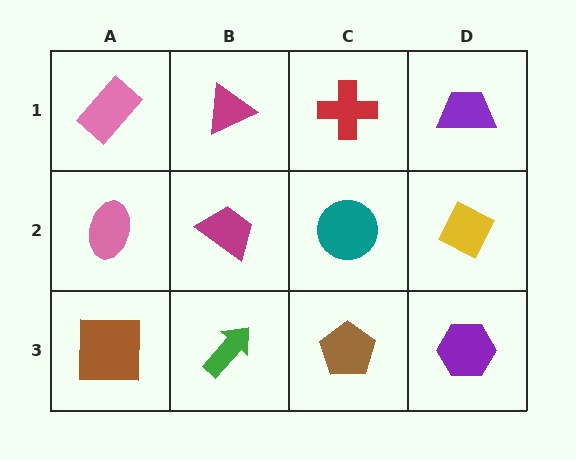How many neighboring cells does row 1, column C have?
3.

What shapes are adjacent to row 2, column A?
A pink rectangle (row 1, column A), a brown square (row 3, column A), a magenta trapezoid (row 2, column B).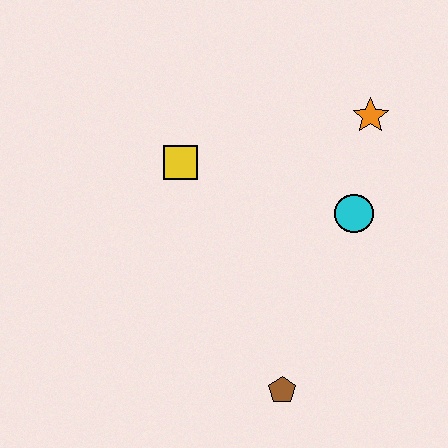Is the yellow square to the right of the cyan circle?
No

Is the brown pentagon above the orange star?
No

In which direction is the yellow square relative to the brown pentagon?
The yellow square is above the brown pentagon.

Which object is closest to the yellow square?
The cyan circle is closest to the yellow square.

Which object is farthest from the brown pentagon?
The orange star is farthest from the brown pentagon.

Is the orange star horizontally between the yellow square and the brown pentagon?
No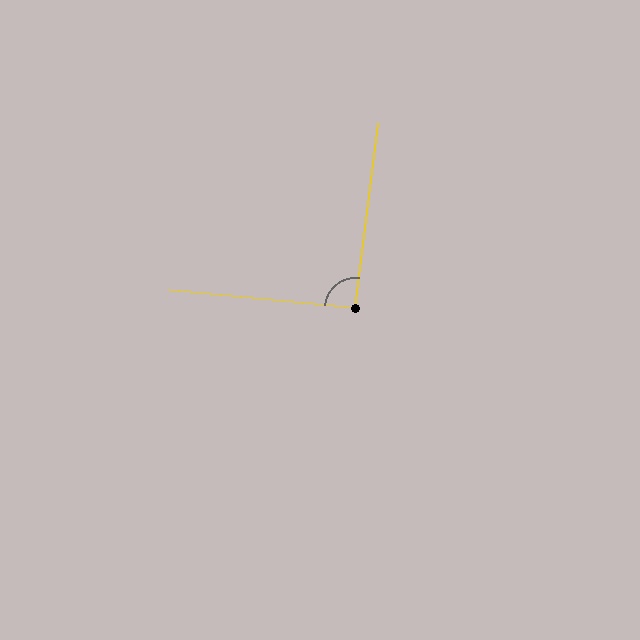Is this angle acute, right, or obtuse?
It is approximately a right angle.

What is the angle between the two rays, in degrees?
Approximately 92 degrees.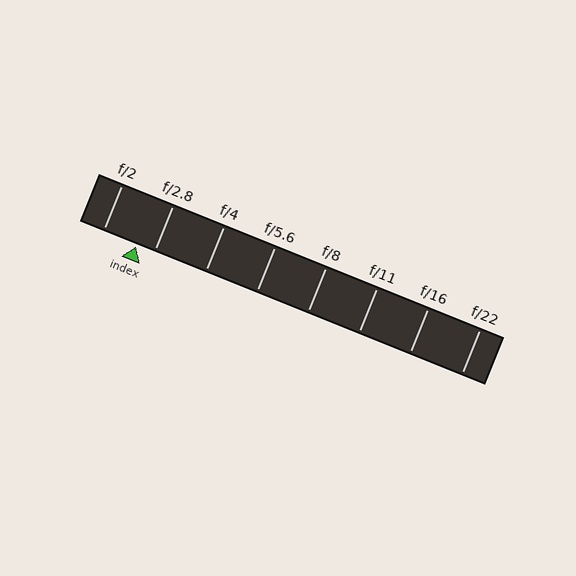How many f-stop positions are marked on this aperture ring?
There are 8 f-stop positions marked.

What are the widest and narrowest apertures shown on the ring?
The widest aperture shown is f/2 and the narrowest is f/22.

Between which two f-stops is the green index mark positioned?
The index mark is between f/2 and f/2.8.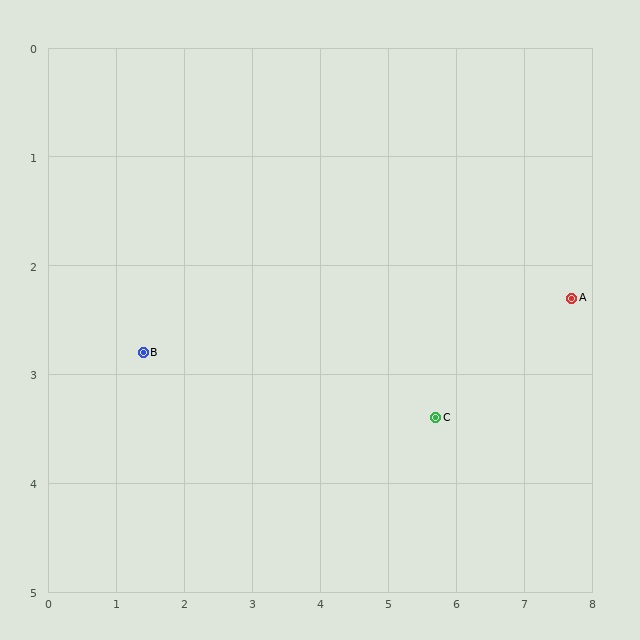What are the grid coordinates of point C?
Point C is at approximately (5.7, 3.4).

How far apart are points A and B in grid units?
Points A and B are about 6.3 grid units apart.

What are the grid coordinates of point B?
Point B is at approximately (1.4, 2.8).